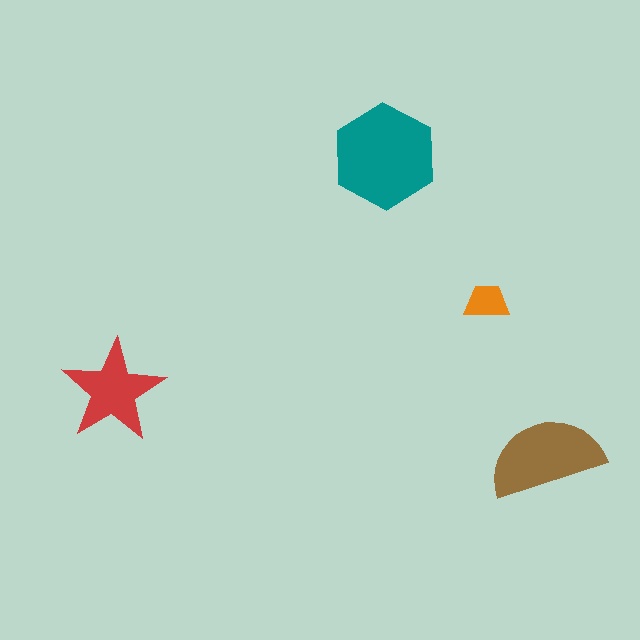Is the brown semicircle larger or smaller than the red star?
Larger.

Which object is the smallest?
The orange trapezoid.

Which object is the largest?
The teal hexagon.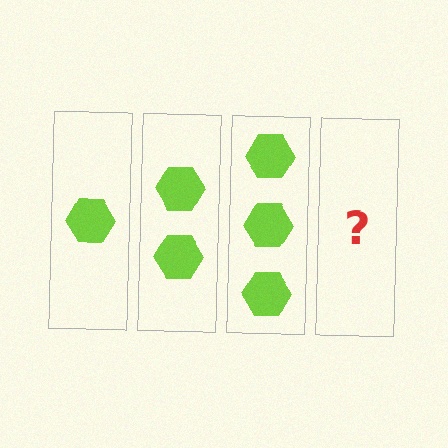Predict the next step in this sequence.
The next step is 4 hexagons.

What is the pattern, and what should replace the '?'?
The pattern is that each step adds one more hexagon. The '?' should be 4 hexagons.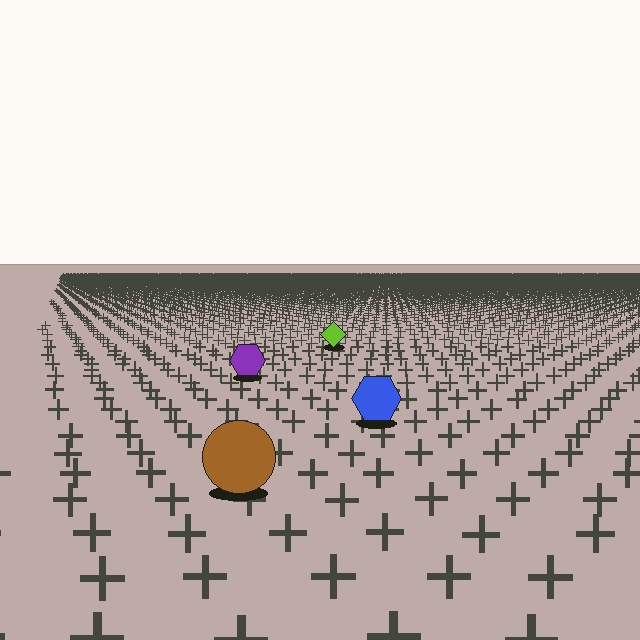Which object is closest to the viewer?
The brown circle is closest. The texture marks near it are larger and more spread out.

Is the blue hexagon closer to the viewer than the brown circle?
No. The brown circle is closer — you can tell from the texture gradient: the ground texture is coarser near it.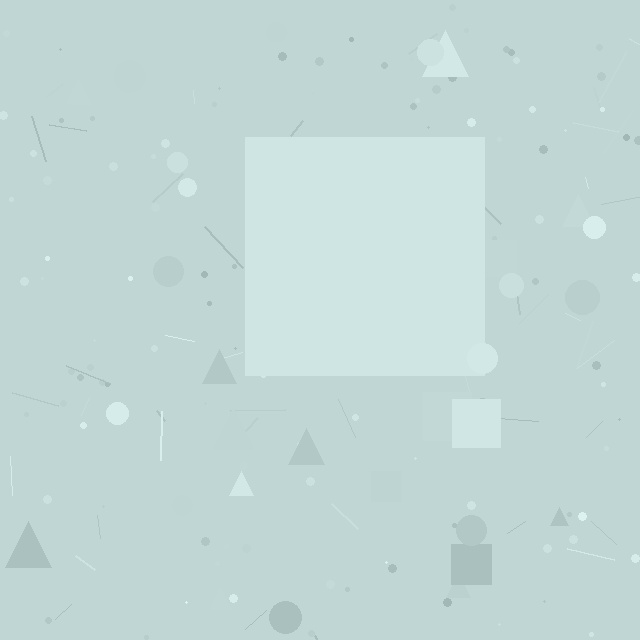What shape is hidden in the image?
A square is hidden in the image.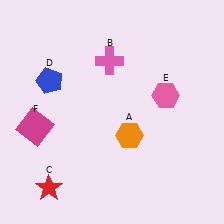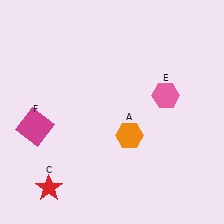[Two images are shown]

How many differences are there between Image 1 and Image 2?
There are 2 differences between the two images.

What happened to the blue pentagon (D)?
The blue pentagon (D) was removed in Image 2. It was in the top-left area of Image 1.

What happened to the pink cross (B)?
The pink cross (B) was removed in Image 2. It was in the top-left area of Image 1.